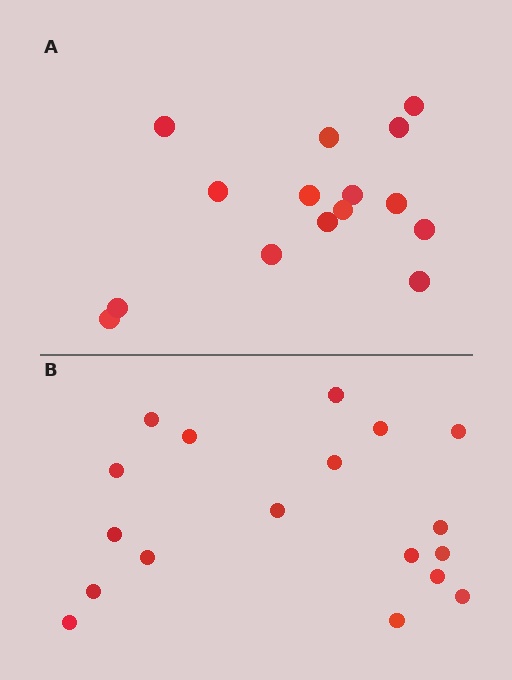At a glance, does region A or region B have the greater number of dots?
Region B (the bottom region) has more dots.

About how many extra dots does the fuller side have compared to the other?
Region B has just a few more — roughly 2 or 3 more dots than region A.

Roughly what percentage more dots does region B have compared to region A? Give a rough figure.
About 20% more.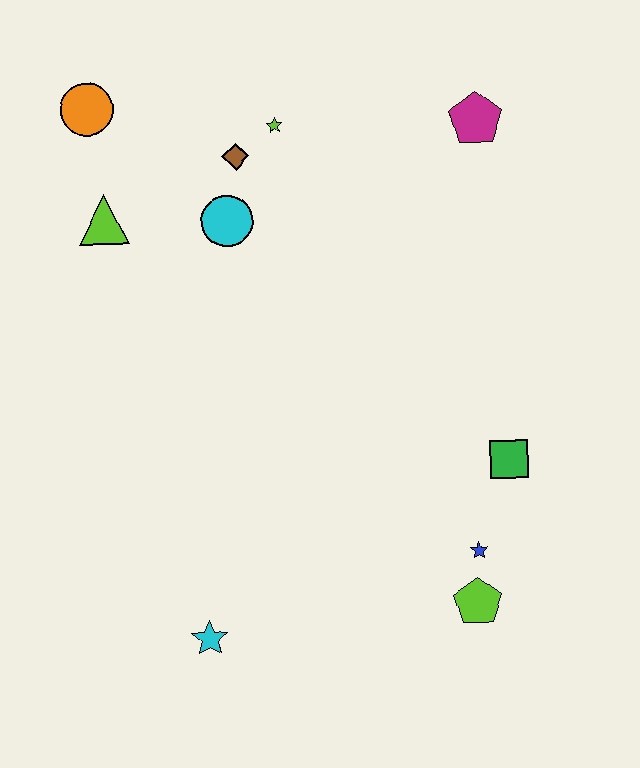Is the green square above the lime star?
No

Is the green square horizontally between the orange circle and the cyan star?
No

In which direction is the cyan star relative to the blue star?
The cyan star is to the left of the blue star.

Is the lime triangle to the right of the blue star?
No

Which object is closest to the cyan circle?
The brown diamond is closest to the cyan circle.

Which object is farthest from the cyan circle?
The lime pentagon is farthest from the cyan circle.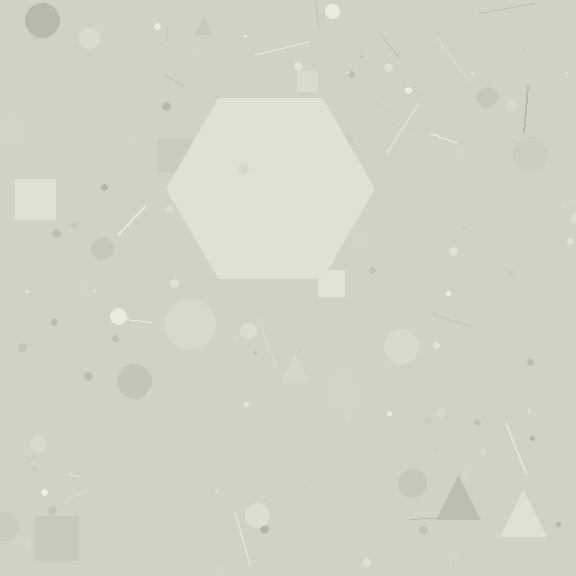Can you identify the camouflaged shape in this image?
The camouflaged shape is a hexagon.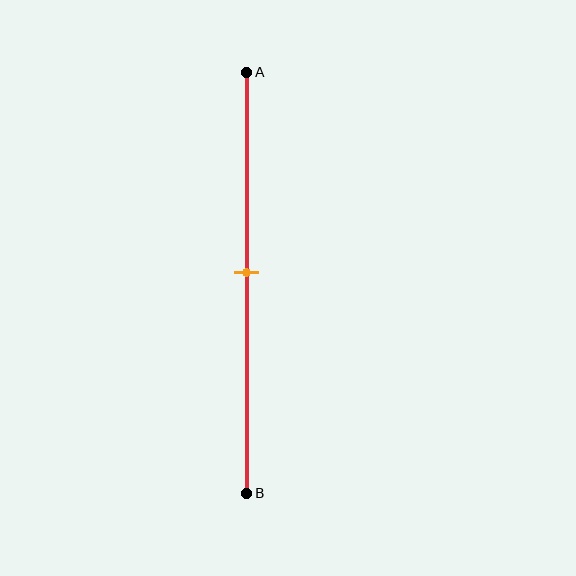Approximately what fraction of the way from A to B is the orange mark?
The orange mark is approximately 50% of the way from A to B.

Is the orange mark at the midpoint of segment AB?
Yes, the mark is approximately at the midpoint.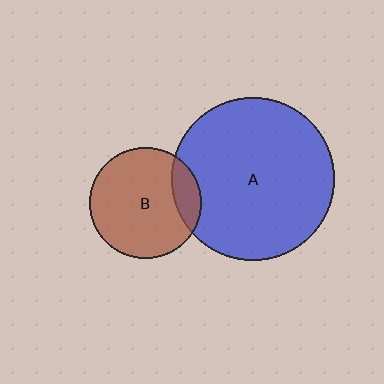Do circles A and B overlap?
Yes.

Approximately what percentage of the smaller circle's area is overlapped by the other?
Approximately 15%.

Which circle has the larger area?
Circle A (blue).